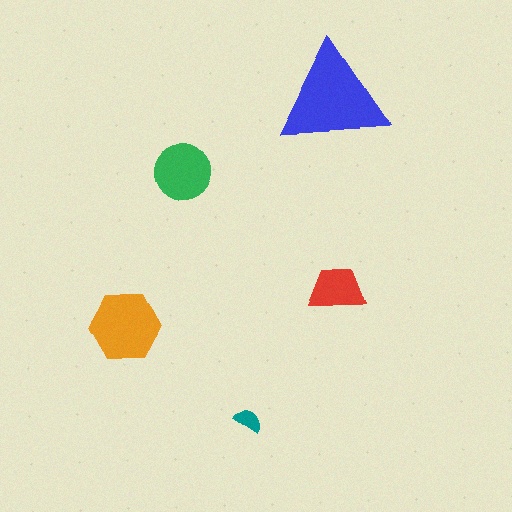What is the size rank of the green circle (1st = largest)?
3rd.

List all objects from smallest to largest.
The teal semicircle, the red trapezoid, the green circle, the orange hexagon, the blue triangle.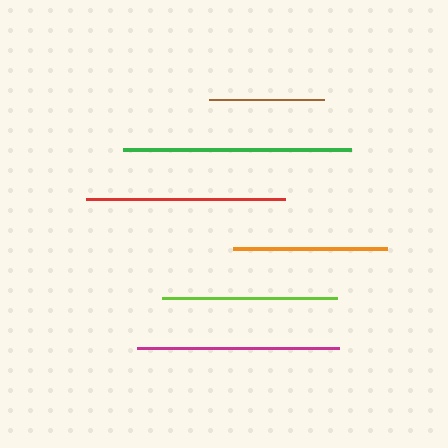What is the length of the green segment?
The green segment is approximately 228 pixels long.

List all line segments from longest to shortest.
From longest to shortest: green, magenta, red, lime, orange, brown.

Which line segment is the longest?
The green line is the longest at approximately 228 pixels.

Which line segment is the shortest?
The brown line is the shortest at approximately 115 pixels.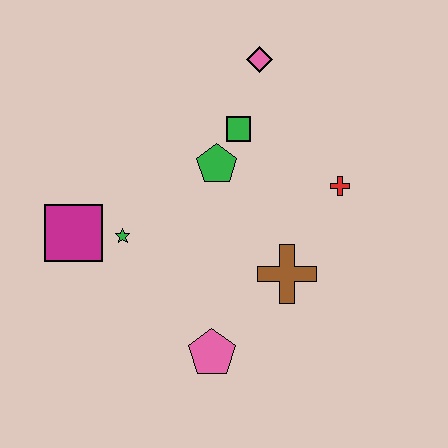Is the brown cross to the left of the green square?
No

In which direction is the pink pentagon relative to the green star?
The pink pentagon is below the green star.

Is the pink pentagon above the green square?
No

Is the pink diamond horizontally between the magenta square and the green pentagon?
No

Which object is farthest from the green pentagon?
The pink pentagon is farthest from the green pentagon.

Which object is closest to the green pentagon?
The green square is closest to the green pentagon.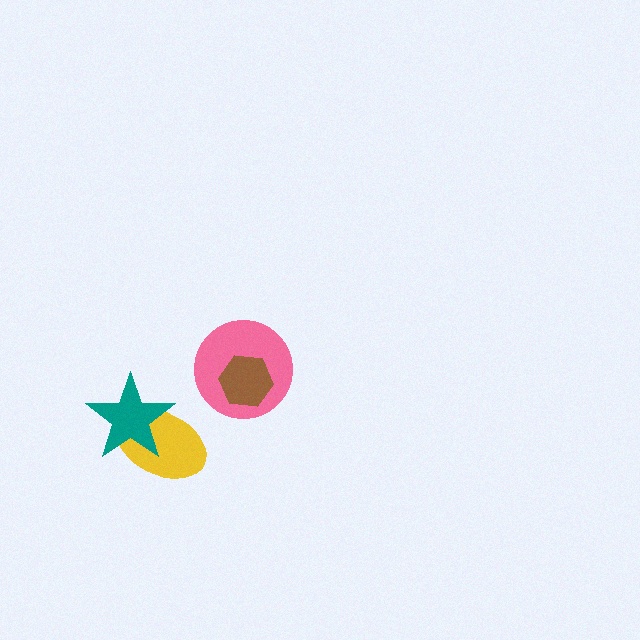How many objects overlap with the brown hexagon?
1 object overlaps with the brown hexagon.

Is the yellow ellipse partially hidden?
Yes, it is partially covered by another shape.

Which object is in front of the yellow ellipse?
The teal star is in front of the yellow ellipse.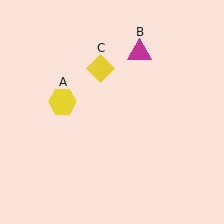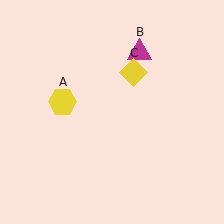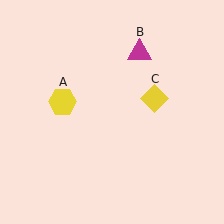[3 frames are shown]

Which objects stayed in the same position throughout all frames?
Yellow hexagon (object A) and magenta triangle (object B) remained stationary.